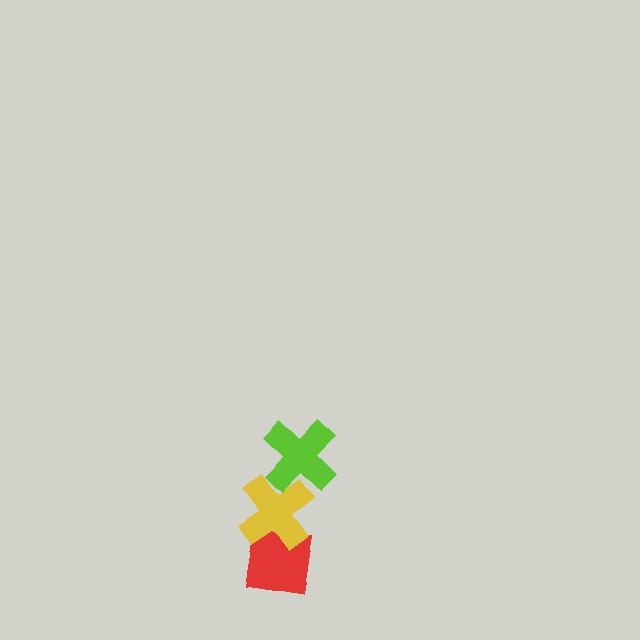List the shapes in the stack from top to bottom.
From top to bottom: the lime cross, the yellow cross, the red square.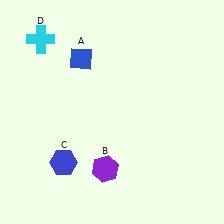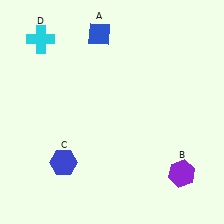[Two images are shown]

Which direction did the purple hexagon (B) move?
The purple hexagon (B) moved right.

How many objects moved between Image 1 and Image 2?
2 objects moved between the two images.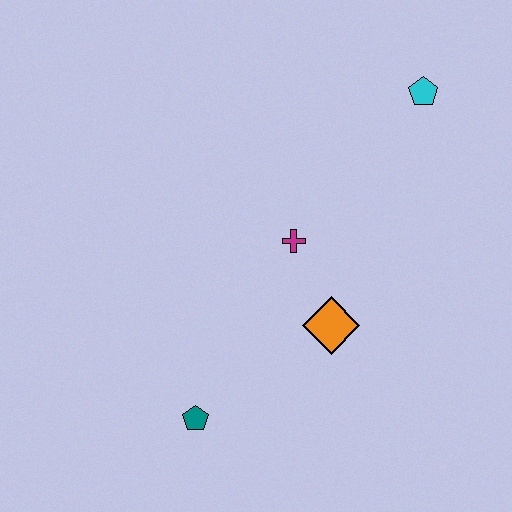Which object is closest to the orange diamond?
The magenta cross is closest to the orange diamond.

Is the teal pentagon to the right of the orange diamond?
No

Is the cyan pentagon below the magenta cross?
No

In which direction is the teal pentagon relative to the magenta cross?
The teal pentagon is below the magenta cross.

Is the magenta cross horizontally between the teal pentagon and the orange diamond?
Yes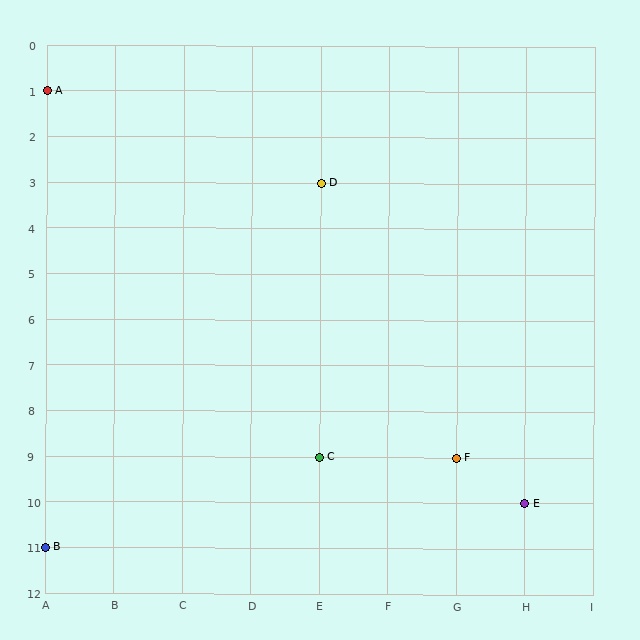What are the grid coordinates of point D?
Point D is at grid coordinates (E, 3).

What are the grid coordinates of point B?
Point B is at grid coordinates (A, 11).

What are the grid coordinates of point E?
Point E is at grid coordinates (H, 10).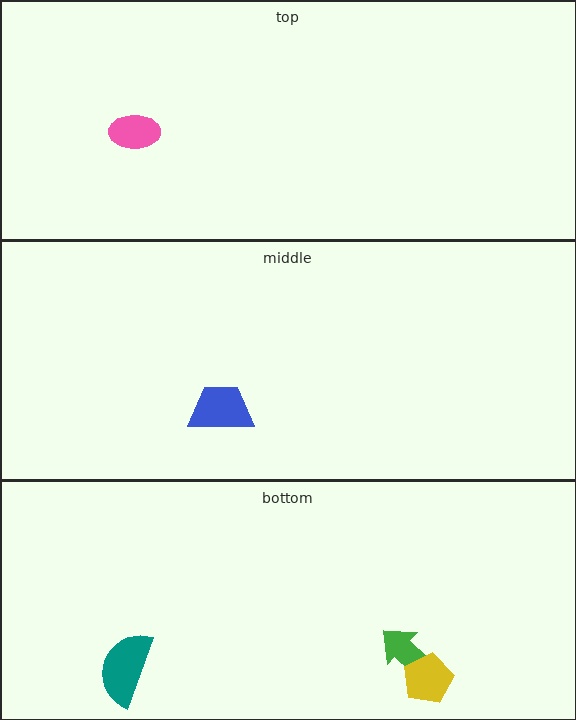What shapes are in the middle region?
The blue trapezoid.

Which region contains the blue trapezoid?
The middle region.